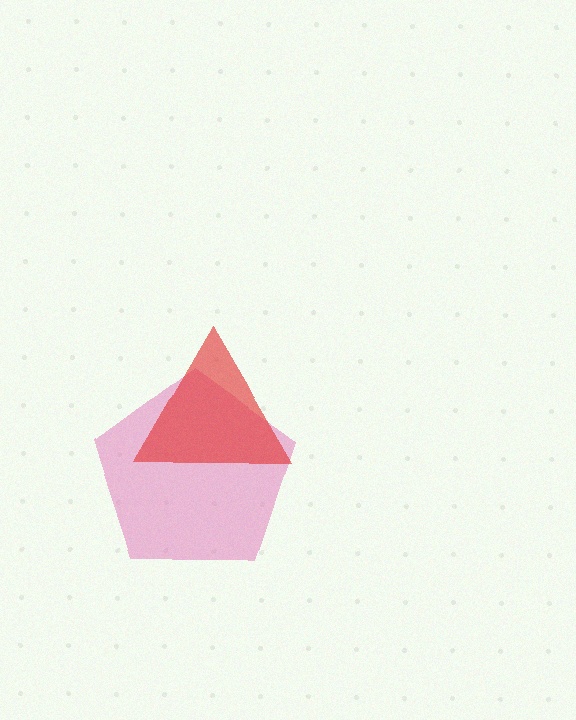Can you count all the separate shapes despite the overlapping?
Yes, there are 2 separate shapes.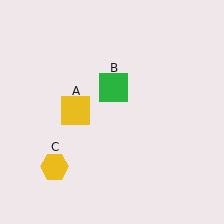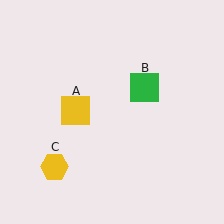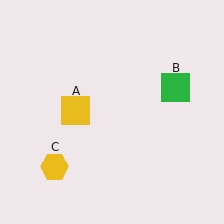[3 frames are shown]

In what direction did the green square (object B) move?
The green square (object B) moved right.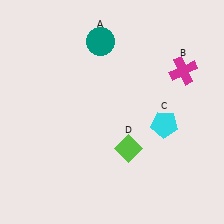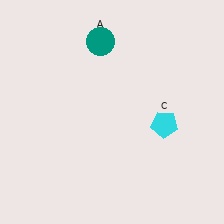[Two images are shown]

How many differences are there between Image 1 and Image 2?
There are 2 differences between the two images.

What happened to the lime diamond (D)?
The lime diamond (D) was removed in Image 2. It was in the bottom-right area of Image 1.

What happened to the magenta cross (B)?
The magenta cross (B) was removed in Image 2. It was in the top-right area of Image 1.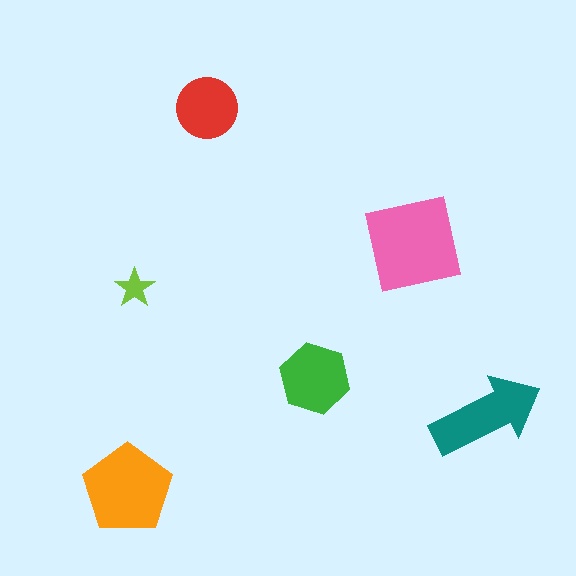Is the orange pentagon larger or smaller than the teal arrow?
Larger.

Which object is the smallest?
The lime star.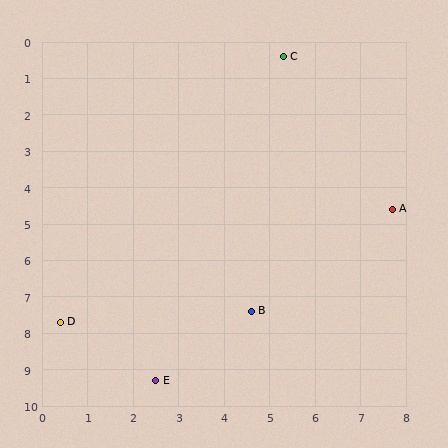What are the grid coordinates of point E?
Point E is at approximately (2.5, 9.3).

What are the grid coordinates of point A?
Point A is at approximately (7.7, 4.6).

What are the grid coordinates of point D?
Point D is at approximately (0.4, 7.7).